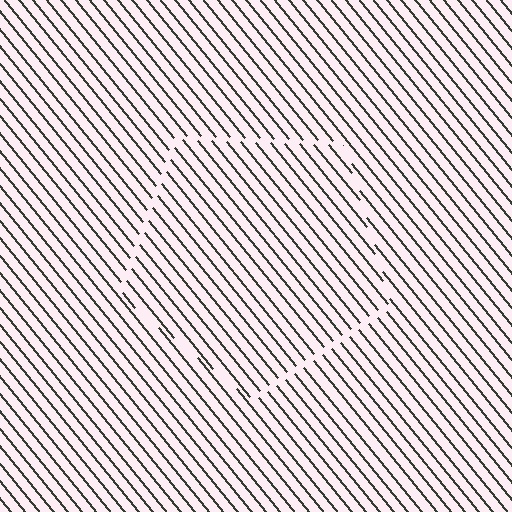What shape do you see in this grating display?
An illusory pentagon. The interior of the shape contains the same grating, shifted by half a period — the contour is defined by the phase discontinuity where line-ends from the inner and outer gratings abut.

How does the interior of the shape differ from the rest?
The interior of the shape contains the same grating, shifted by half a period — the contour is defined by the phase discontinuity where line-ends from the inner and outer gratings abut.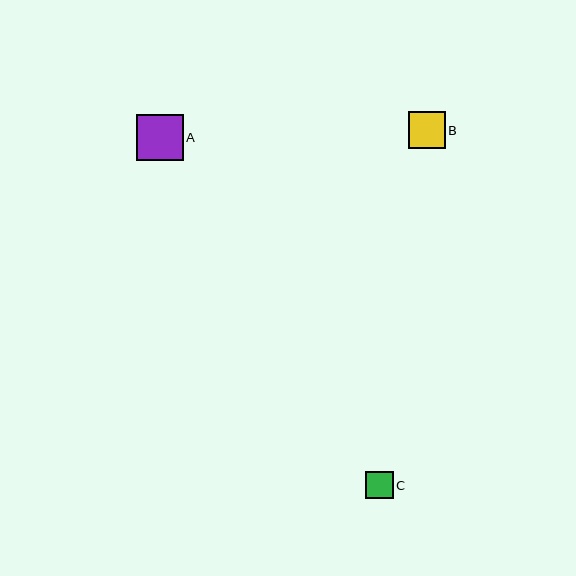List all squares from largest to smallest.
From largest to smallest: A, B, C.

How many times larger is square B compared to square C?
Square B is approximately 1.3 times the size of square C.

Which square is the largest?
Square A is the largest with a size of approximately 47 pixels.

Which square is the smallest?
Square C is the smallest with a size of approximately 27 pixels.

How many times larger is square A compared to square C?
Square A is approximately 1.7 times the size of square C.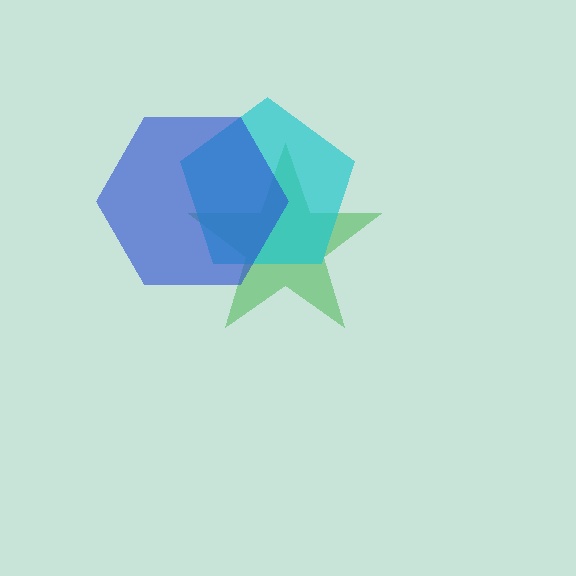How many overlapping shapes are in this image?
There are 3 overlapping shapes in the image.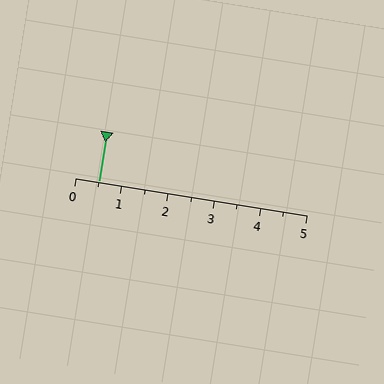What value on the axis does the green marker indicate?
The marker indicates approximately 0.5.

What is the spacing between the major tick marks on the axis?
The major ticks are spaced 1 apart.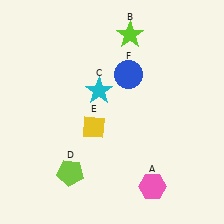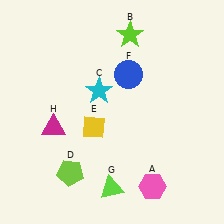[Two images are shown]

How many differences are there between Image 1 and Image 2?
There are 2 differences between the two images.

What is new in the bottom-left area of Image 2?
A magenta triangle (H) was added in the bottom-left area of Image 2.